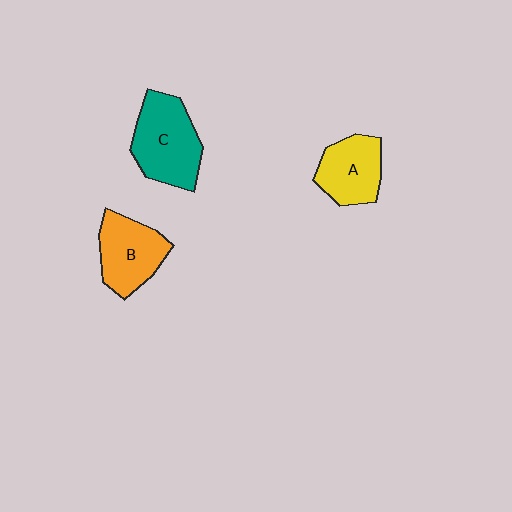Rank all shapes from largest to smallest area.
From largest to smallest: C (teal), B (orange), A (yellow).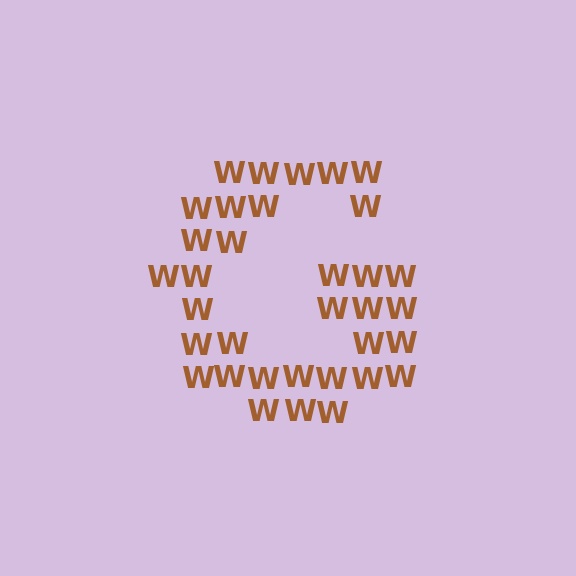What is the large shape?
The large shape is the letter G.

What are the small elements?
The small elements are letter W's.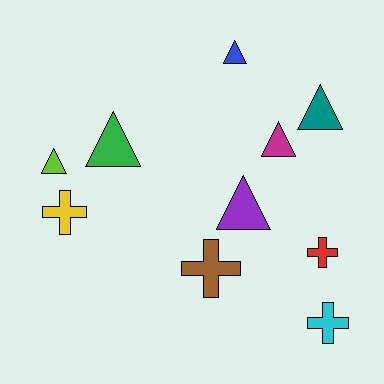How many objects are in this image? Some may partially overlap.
There are 10 objects.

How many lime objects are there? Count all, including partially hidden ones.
There is 1 lime object.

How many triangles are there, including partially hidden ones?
There are 6 triangles.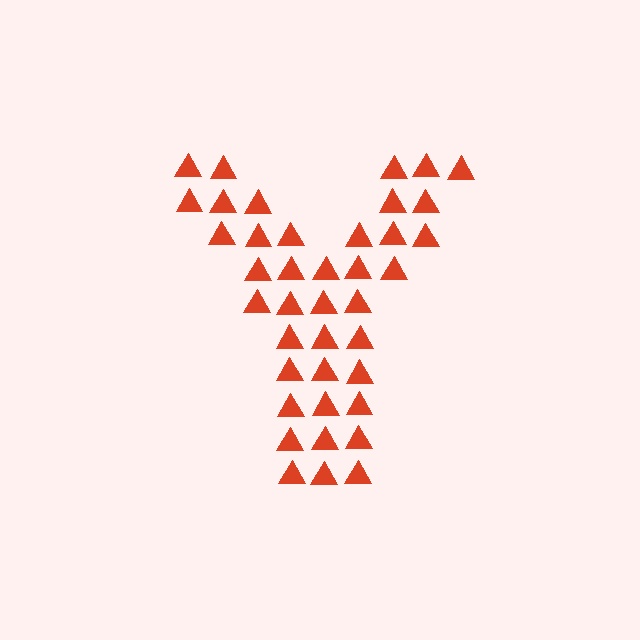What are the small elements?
The small elements are triangles.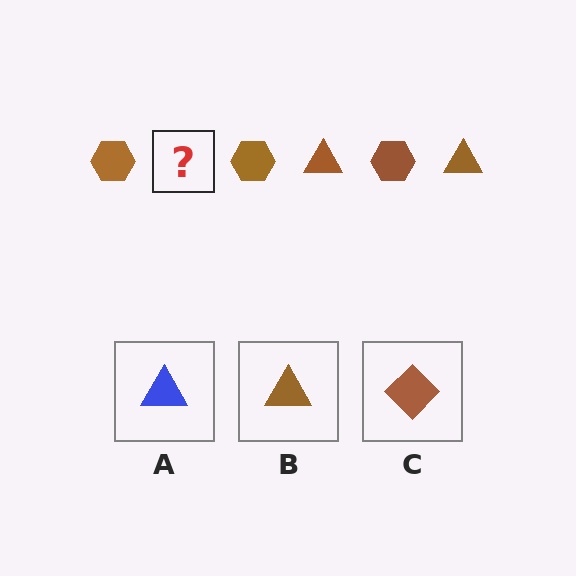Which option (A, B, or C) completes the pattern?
B.